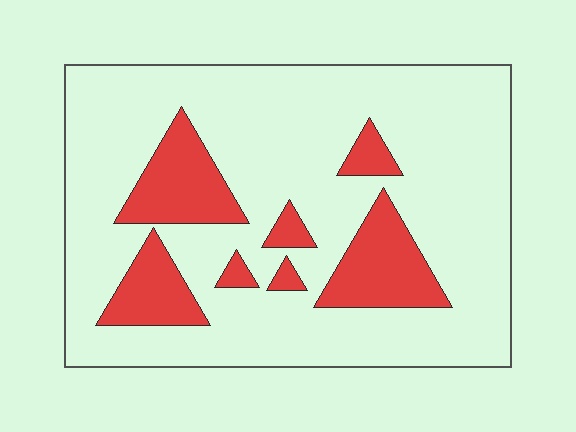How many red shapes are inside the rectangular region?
7.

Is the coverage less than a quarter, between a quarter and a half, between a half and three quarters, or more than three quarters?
Less than a quarter.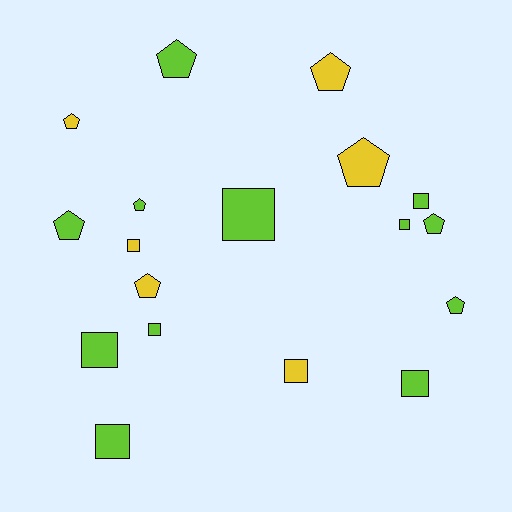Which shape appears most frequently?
Pentagon, with 9 objects.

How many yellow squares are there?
There are 2 yellow squares.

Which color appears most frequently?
Lime, with 12 objects.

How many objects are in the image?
There are 18 objects.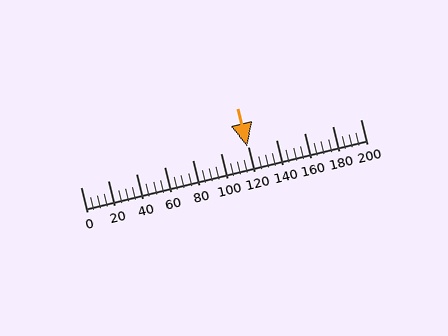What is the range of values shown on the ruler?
The ruler shows values from 0 to 200.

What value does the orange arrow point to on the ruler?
The orange arrow points to approximately 119.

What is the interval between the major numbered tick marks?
The major tick marks are spaced 20 units apart.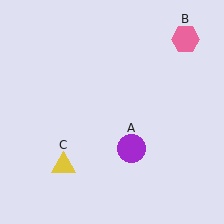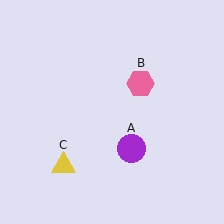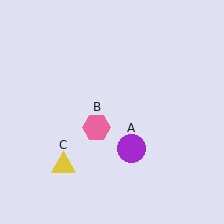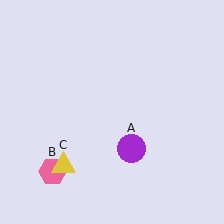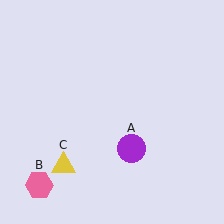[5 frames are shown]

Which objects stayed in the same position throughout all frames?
Purple circle (object A) and yellow triangle (object C) remained stationary.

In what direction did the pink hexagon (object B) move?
The pink hexagon (object B) moved down and to the left.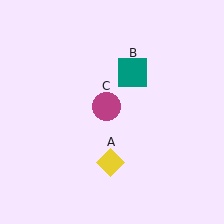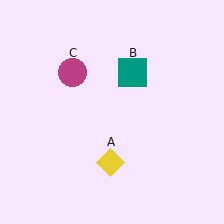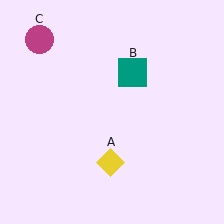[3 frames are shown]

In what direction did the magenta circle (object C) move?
The magenta circle (object C) moved up and to the left.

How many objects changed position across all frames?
1 object changed position: magenta circle (object C).